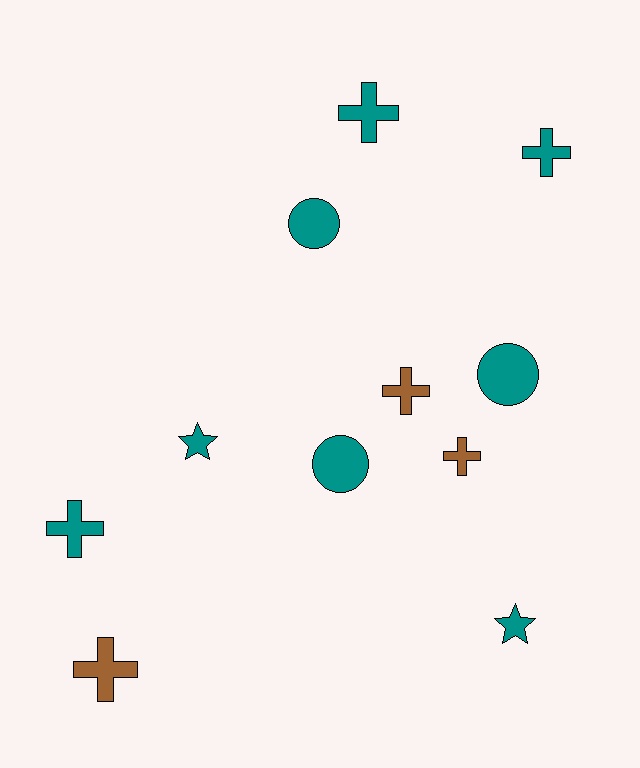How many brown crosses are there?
There are 3 brown crosses.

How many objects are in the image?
There are 11 objects.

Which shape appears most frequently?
Cross, with 6 objects.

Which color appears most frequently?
Teal, with 8 objects.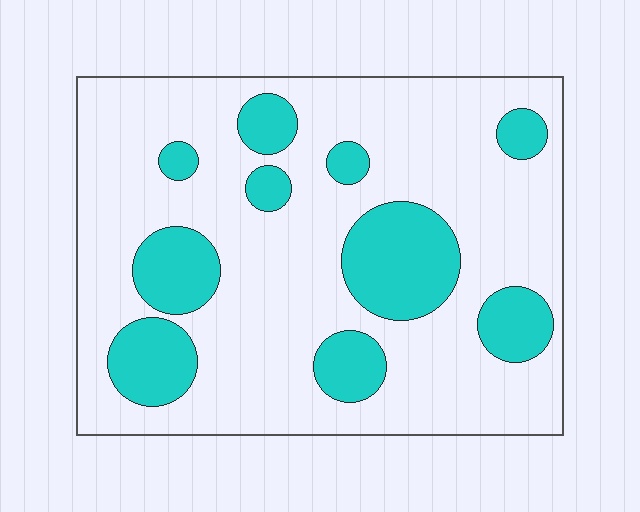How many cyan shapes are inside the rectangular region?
10.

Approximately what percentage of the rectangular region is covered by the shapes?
Approximately 25%.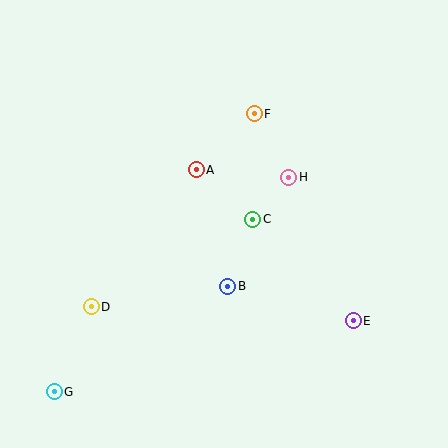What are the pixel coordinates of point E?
Point E is at (353, 321).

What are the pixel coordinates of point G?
Point G is at (54, 392).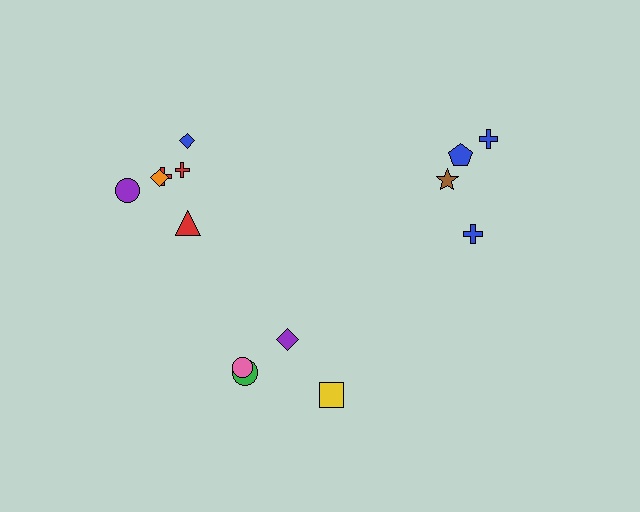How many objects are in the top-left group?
There are 6 objects.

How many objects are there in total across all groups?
There are 14 objects.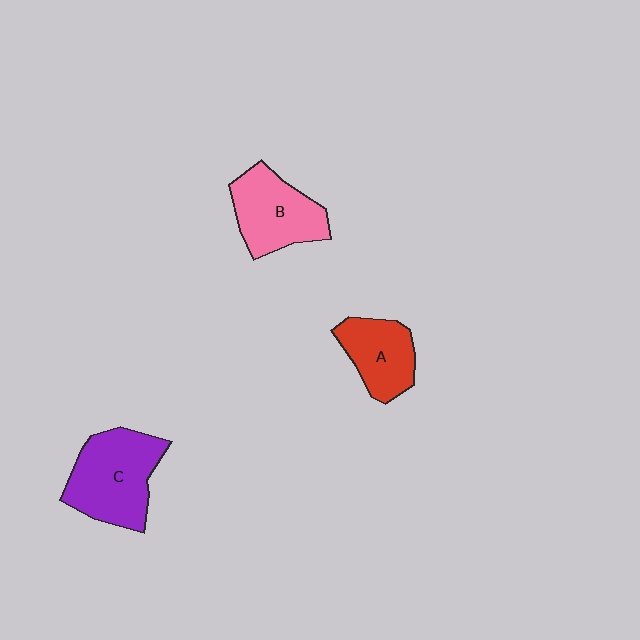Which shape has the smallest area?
Shape A (red).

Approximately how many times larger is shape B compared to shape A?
Approximately 1.2 times.